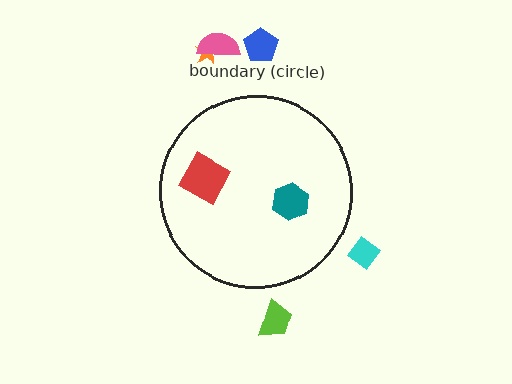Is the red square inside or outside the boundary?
Inside.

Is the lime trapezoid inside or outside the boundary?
Outside.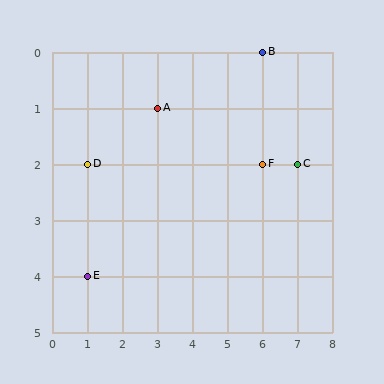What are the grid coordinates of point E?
Point E is at grid coordinates (1, 4).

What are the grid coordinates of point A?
Point A is at grid coordinates (3, 1).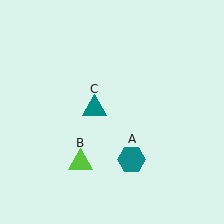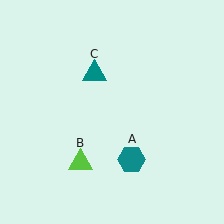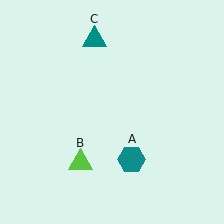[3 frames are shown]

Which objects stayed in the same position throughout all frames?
Teal hexagon (object A) and lime triangle (object B) remained stationary.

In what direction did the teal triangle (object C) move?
The teal triangle (object C) moved up.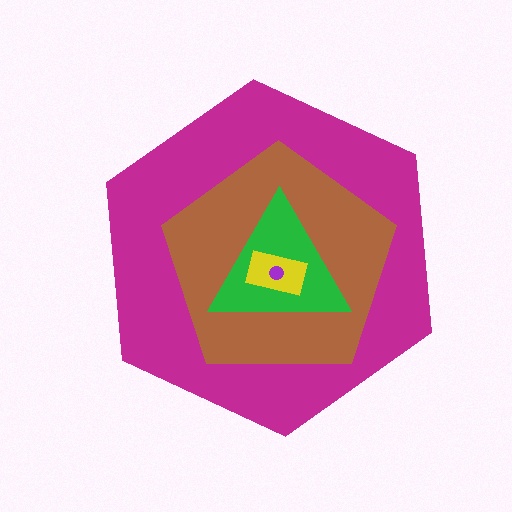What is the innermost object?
The purple circle.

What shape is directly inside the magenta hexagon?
The brown pentagon.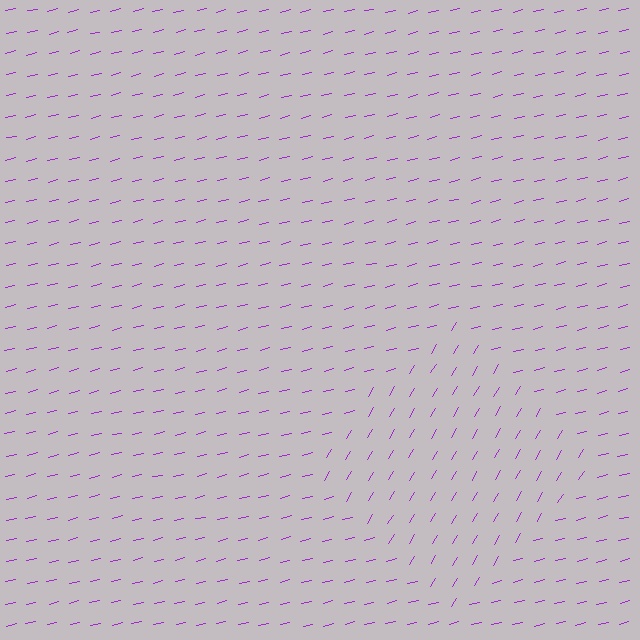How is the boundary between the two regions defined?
The boundary is defined purely by a change in line orientation (approximately 45 degrees difference). All lines are the same color and thickness.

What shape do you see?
I see a diamond.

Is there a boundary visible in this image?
Yes, there is a texture boundary formed by a change in line orientation.